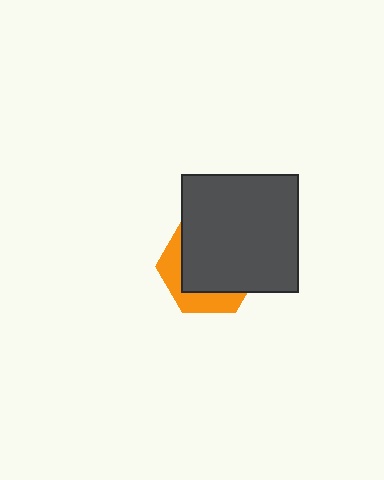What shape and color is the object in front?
The object in front is a dark gray square.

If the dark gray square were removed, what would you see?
You would see the complete orange hexagon.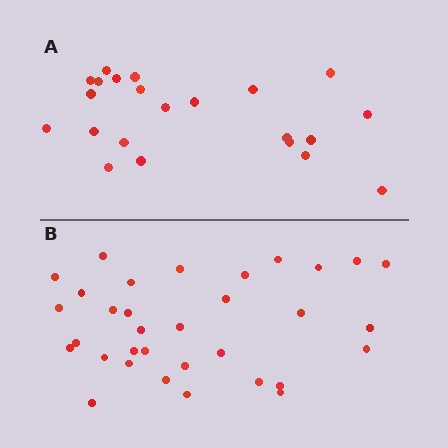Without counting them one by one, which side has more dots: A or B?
Region B (the bottom region) has more dots.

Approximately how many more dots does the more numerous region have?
Region B has roughly 12 or so more dots than region A.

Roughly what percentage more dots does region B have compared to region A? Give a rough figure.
About 50% more.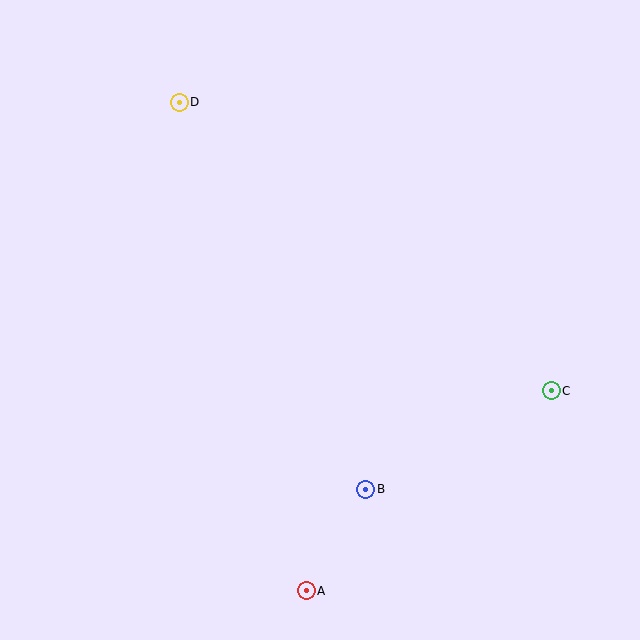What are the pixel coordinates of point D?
Point D is at (179, 102).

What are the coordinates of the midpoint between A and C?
The midpoint between A and C is at (429, 491).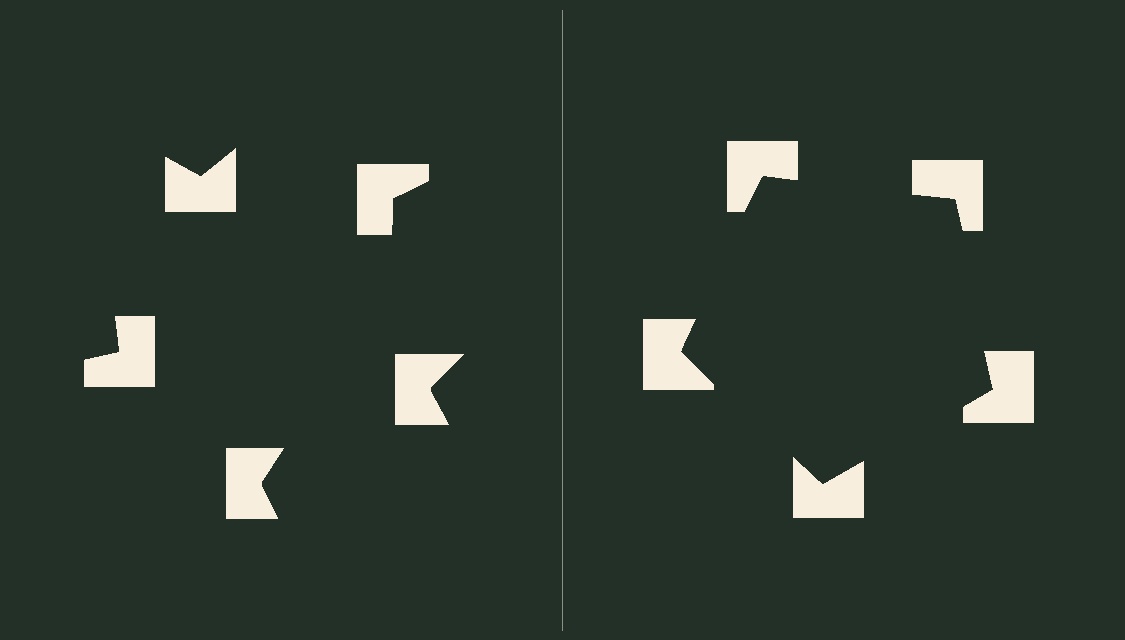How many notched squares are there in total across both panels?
10 — 5 on each side.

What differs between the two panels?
The notched squares are positioned identically on both sides; only the wedge orientations differ. On the right they align to a pentagon; on the left they are misaligned.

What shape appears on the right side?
An illusory pentagon.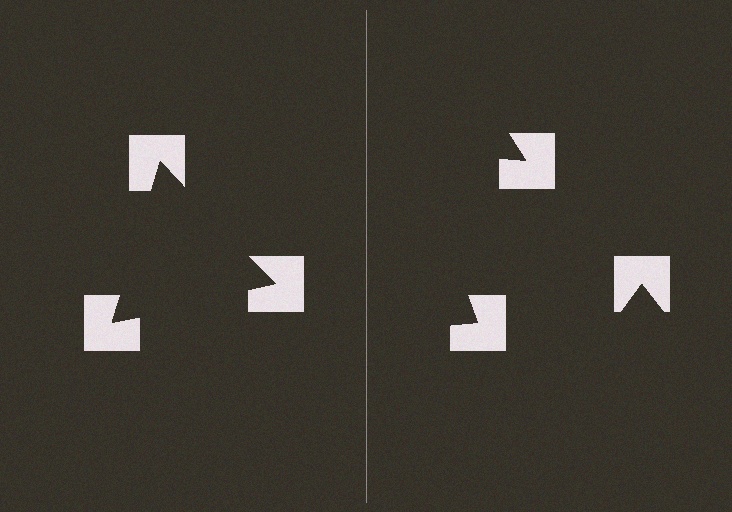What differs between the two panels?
The notched squares are positioned identically on both sides; only the wedge orientations differ. On the left they align to a triangle; on the right they are misaligned.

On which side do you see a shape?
An illusory triangle appears on the left side. On the right side the wedge cuts are rotated, so no coherent shape forms.